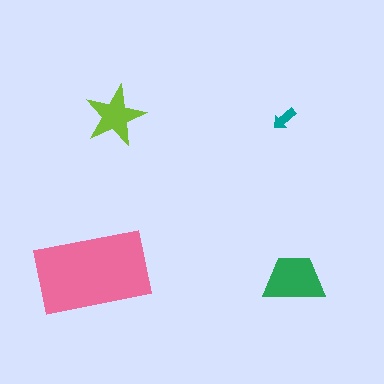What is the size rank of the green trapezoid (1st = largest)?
2nd.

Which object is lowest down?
The green trapezoid is bottommost.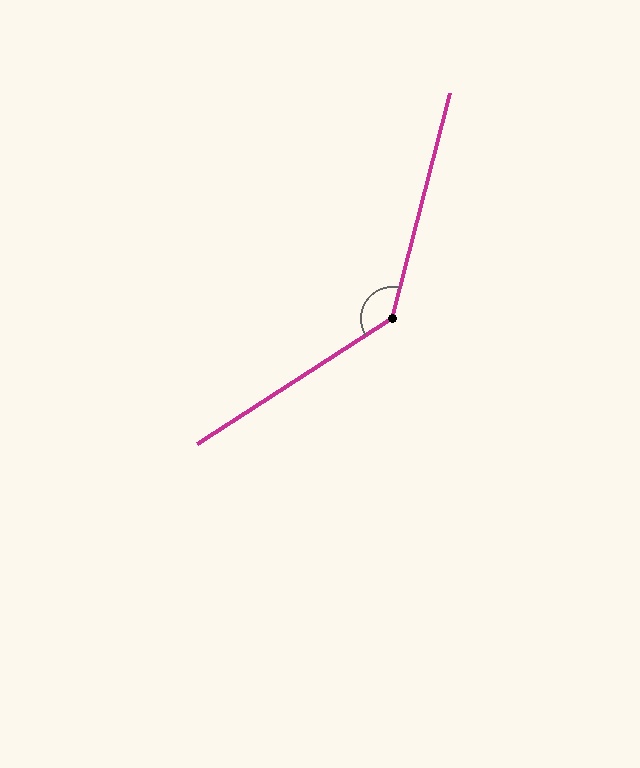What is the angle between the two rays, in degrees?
Approximately 137 degrees.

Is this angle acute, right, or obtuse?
It is obtuse.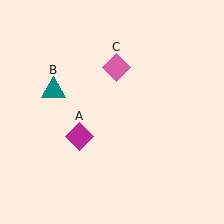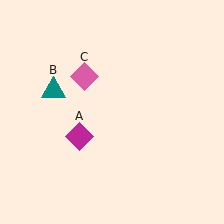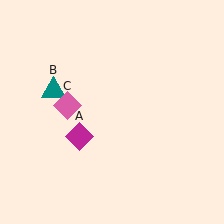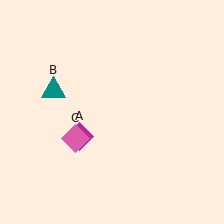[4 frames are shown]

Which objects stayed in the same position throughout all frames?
Magenta diamond (object A) and teal triangle (object B) remained stationary.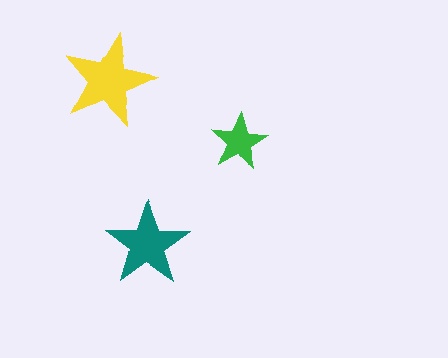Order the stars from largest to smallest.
the yellow one, the teal one, the green one.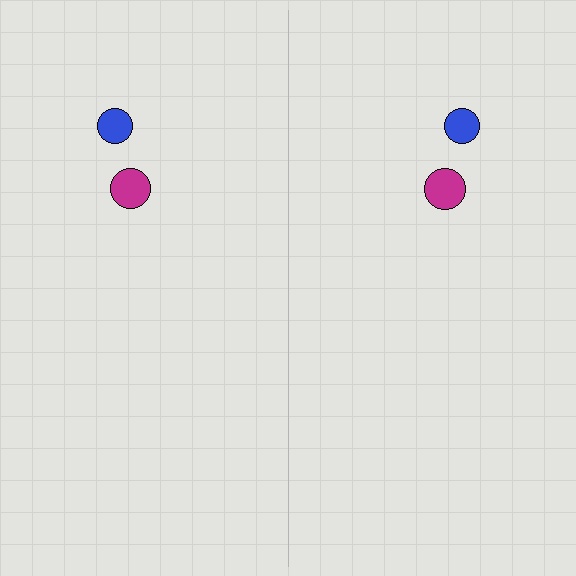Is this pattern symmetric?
Yes, this pattern has bilateral (reflection) symmetry.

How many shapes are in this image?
There are 4 shapes in this image.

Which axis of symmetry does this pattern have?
The pattern has a vertical axis of symmetry running through the center of the image.